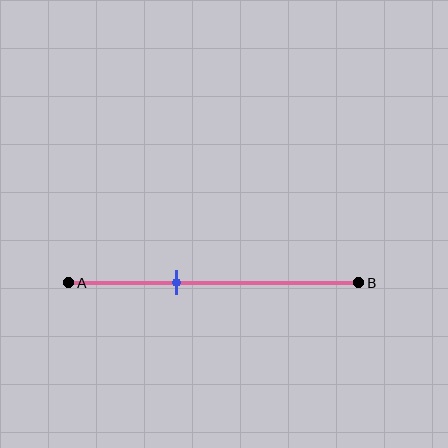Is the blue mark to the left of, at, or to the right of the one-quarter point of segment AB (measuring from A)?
The blue mark is to the right of the one-quarter point of segment AB.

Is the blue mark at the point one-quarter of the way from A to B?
No, the mark is at about 35% from A, not at the 25% one-quarter point.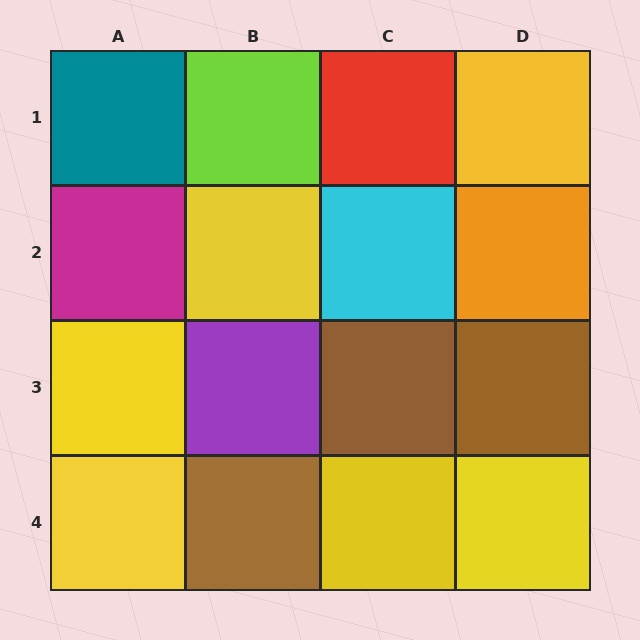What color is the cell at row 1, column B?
Lime.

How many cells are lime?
1 cell is lime.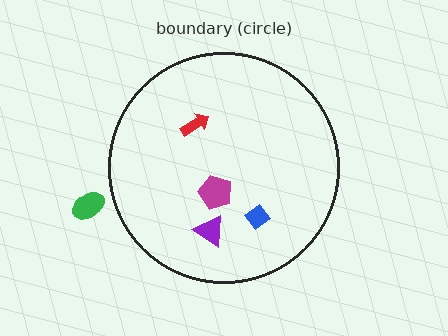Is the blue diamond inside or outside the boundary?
Inside.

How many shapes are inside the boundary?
4 inside, 1 outside.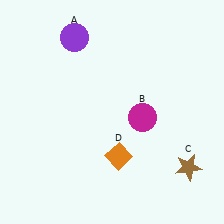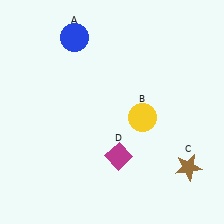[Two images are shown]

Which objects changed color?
A changed from purple to blue. B changed from magenta to yellow. D changed from orange to magenta.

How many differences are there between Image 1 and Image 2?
There are 3 differences between the two images.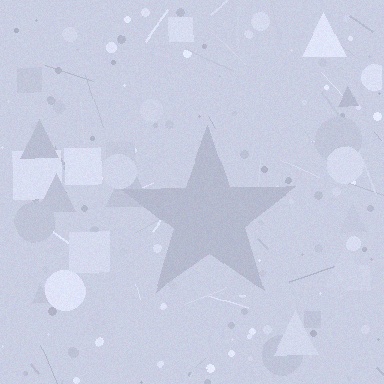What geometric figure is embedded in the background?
A star is embedded in the background.